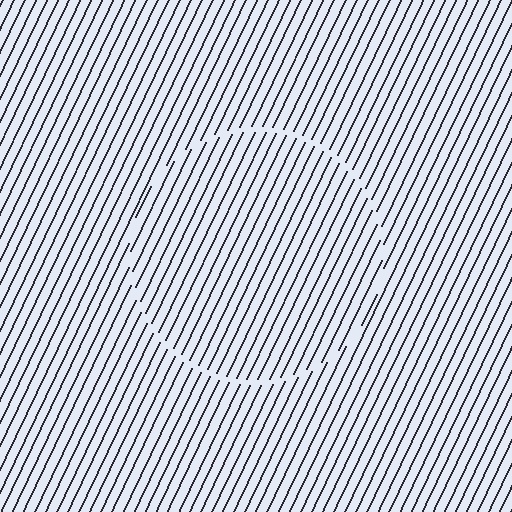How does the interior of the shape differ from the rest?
The interior of the shape contains the same grating, shifted by half a period — the contour is defined by the phase discontinuity where line-ends from the inner and outer gratings abut.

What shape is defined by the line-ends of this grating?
An illusory circle. The interior of the shape contains the same grating, shifted by half a period — the contour is defined by the phase discontinuity where line-ends from the inner and outer gratings abut.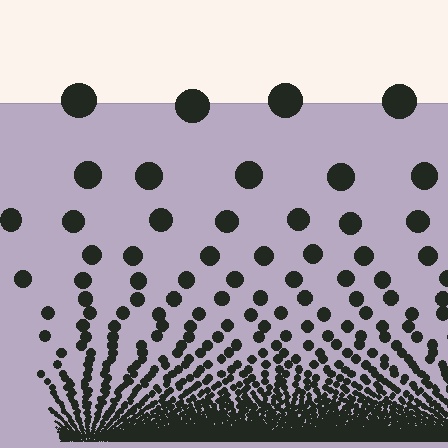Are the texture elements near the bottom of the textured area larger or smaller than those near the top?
Smaller. The gradient is inverted — elements near the bottom are smaller and denser.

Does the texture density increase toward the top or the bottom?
Density increases toward the bottom.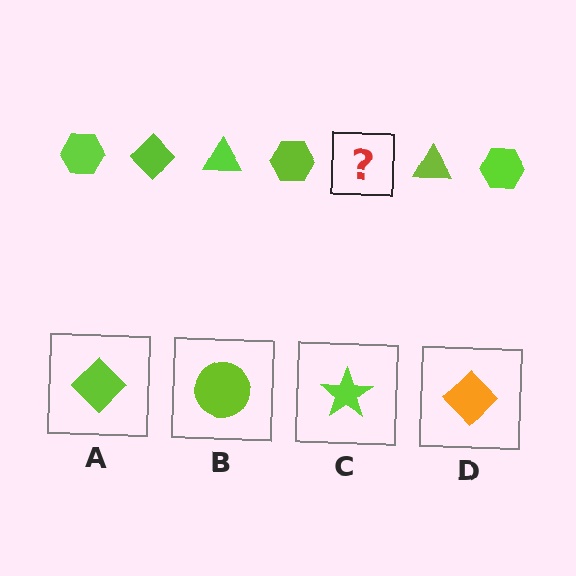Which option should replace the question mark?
Option A.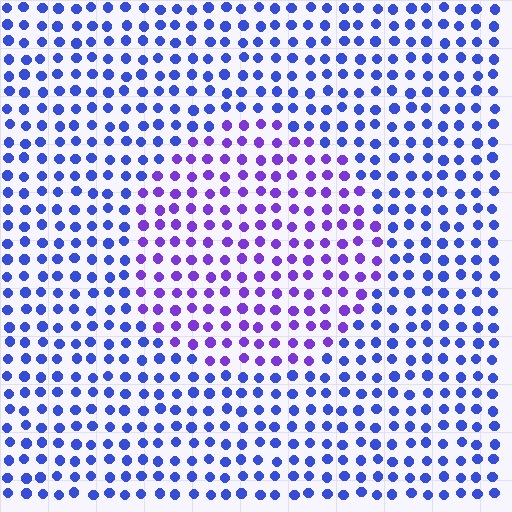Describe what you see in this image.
The image is filled with small blue elements in a uniform arrangement. A circle-shaped region is visible where the elements are tinted to a slightly different hue, forming a subtle color boundary.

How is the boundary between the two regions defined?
The boundary is defined purely by a slight shift in hue (about 35 degrees). Spacing, size, and orientation are identical on both sides.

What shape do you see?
I see a circle.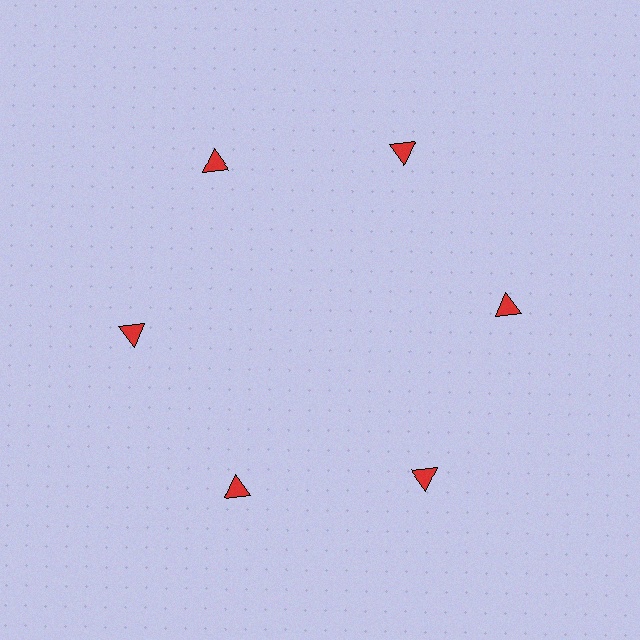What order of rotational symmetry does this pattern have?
This pattern has 6-fold rotational symmetry.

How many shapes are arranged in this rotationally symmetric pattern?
There are 6 shapes, arranged in 6 groups of 1.